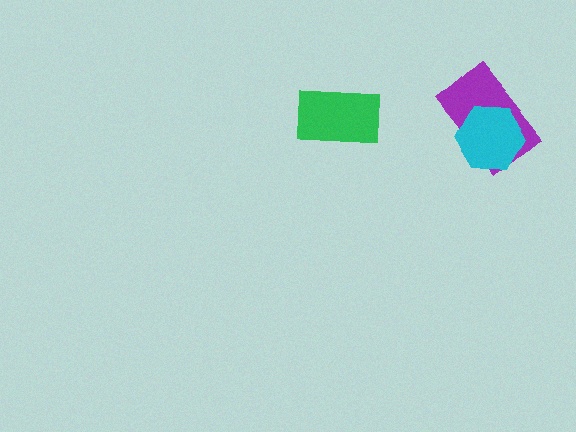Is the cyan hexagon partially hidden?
No, no other shape covers it.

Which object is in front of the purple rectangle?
The cyan hexagon is in front of the purple rectangle.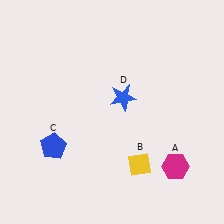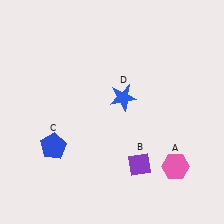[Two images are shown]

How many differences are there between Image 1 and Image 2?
There are 2 differences between the two images.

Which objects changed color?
A changed from magenta to pink. B changed from yellow to purple.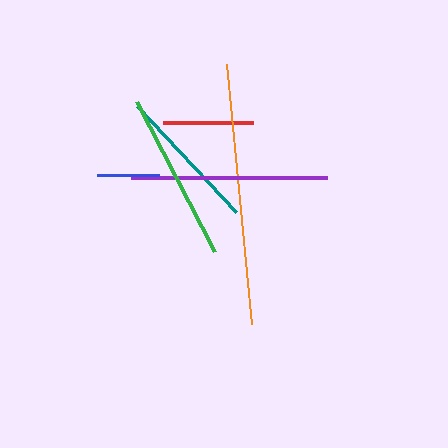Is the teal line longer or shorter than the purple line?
The purple line is longer than the teal line.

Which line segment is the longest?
The orange line is the longest at approximately 261 pixels.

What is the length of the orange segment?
The orange segment is approximately 261 pixels long.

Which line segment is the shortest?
The blue line is the shortest at approximately 62 pixels.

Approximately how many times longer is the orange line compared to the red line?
The orange line is approximately 2.9 times the length of the red line.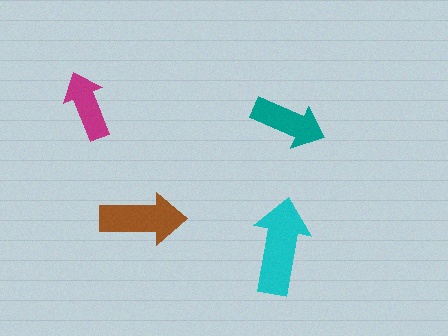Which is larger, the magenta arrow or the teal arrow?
The teal one.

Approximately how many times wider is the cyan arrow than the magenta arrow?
About 1.5 times wider.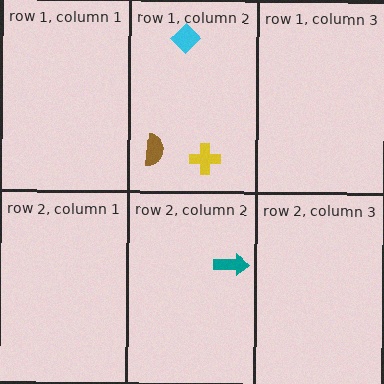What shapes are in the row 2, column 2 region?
The teal arrow.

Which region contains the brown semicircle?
The row 1, column 2 region.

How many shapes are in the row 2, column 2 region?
1.